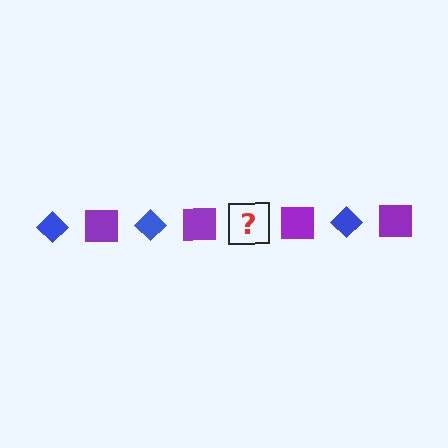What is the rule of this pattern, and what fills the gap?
The rule is that the pattern alternates between blue diamond and purple square. The gap should be filled with a blue diamond.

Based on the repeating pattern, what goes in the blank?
The blank should be a blue diamond.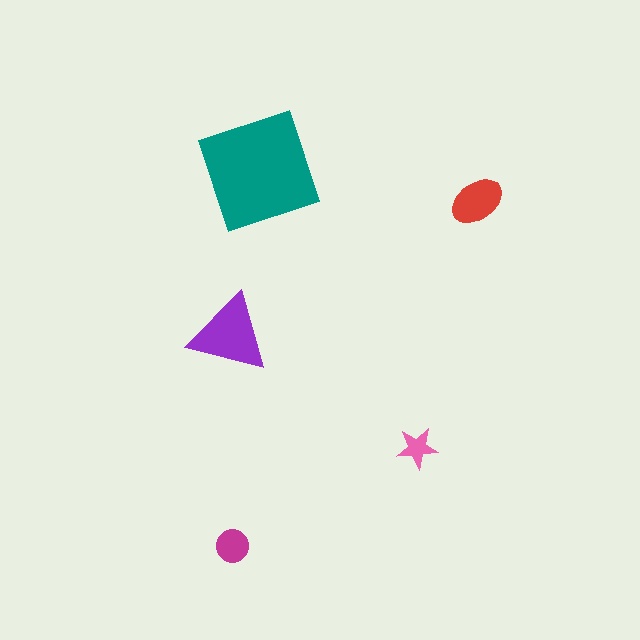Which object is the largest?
The teal square.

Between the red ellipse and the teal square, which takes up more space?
The teal square.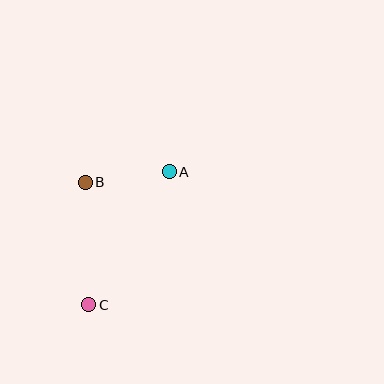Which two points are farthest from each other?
Points A and C are farthest from each other.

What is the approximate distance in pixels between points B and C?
The distance between B and C is approximately 122 pixels.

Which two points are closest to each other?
Points A and B are closest to each other.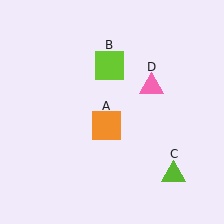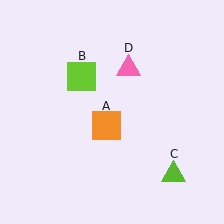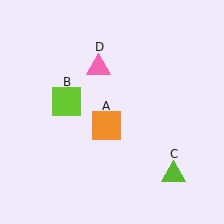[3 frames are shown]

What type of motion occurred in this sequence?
The lime square (object B), pink triangle (object D) rotated counterclockwise around the center of the scene.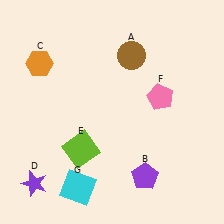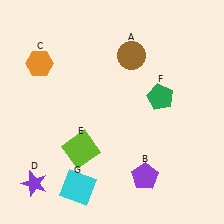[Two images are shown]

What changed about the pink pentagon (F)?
In Image 1, F is pink. In Image 2, it changed to green.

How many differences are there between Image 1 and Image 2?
There is 1 difference between the two images.